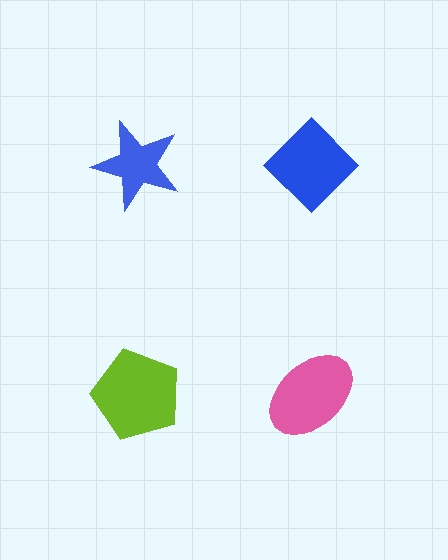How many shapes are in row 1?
2 shapes.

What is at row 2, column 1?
A lime pentagon.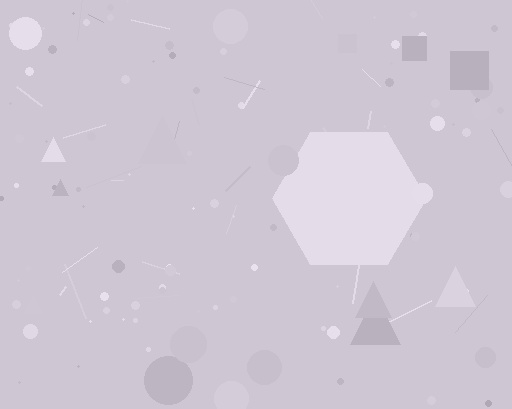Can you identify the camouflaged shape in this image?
The camouflaged shape is a hexagon.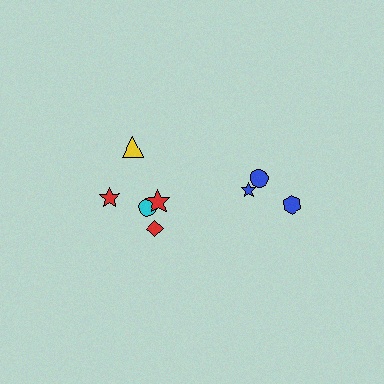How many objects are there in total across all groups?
There are 8 objects.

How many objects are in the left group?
There are 5 objects.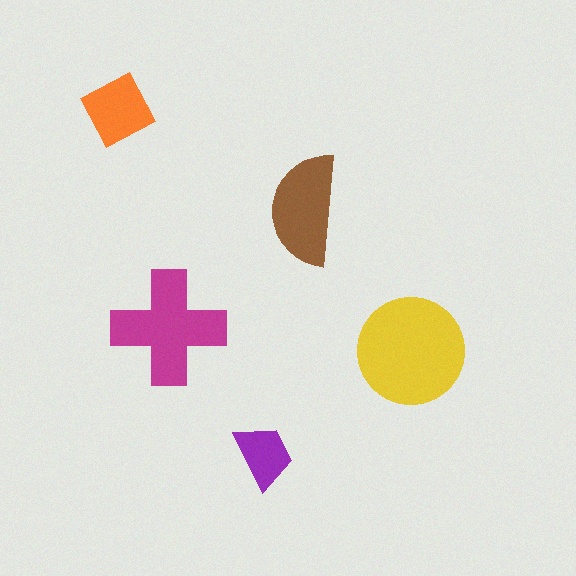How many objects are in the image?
There are 5 objects in the image.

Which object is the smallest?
The purple trapezoid.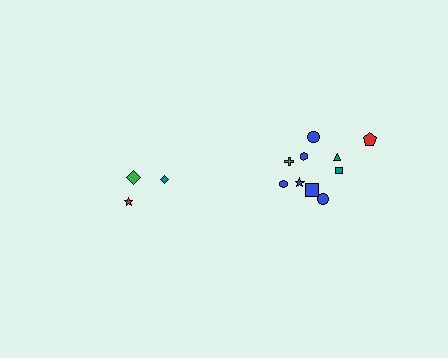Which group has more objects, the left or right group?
The right group.